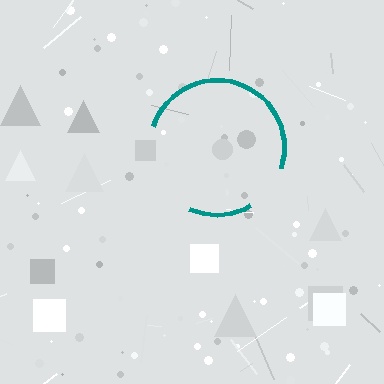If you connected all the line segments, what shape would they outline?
They would outline a circle.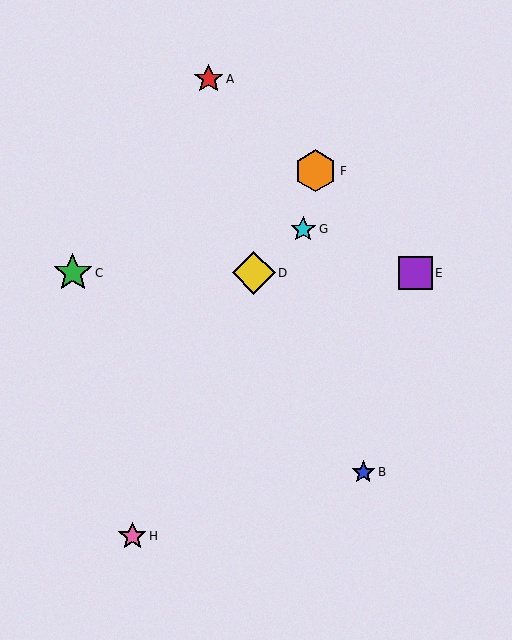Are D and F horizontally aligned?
No, D is at y≈273 and F is at y≈171.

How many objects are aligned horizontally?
3 objects (C, D, E) are aligned horizontally.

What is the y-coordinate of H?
Object H is at y≈536.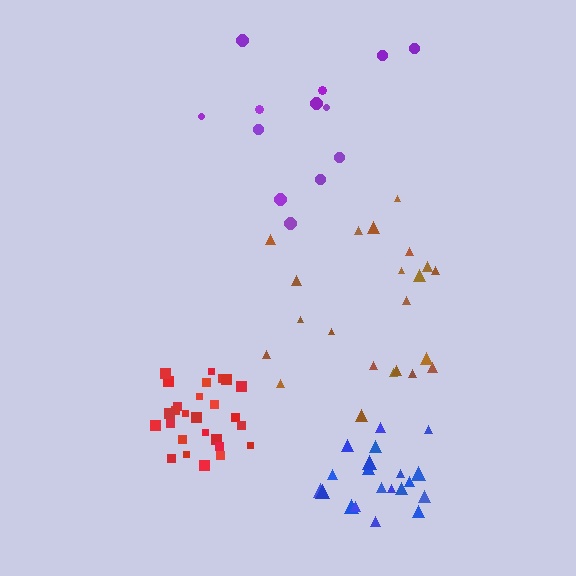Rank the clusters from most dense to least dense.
red, blue, brown, purple.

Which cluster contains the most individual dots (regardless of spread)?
Red (27).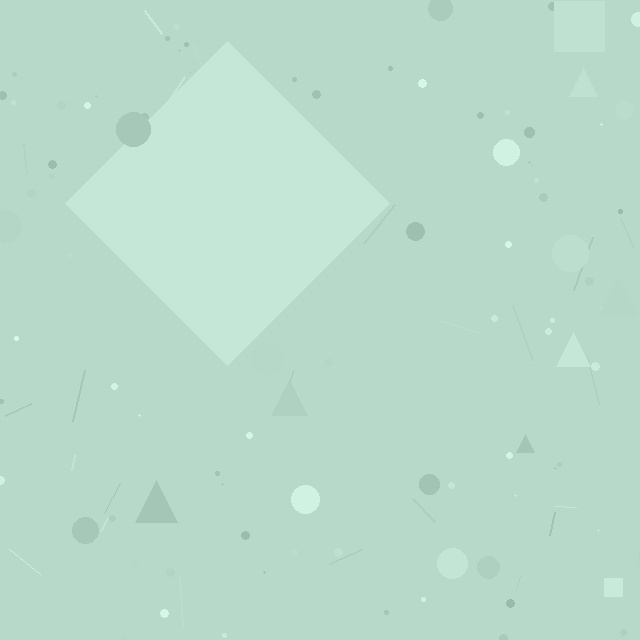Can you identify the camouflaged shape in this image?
The camouflaged shape is a diamond.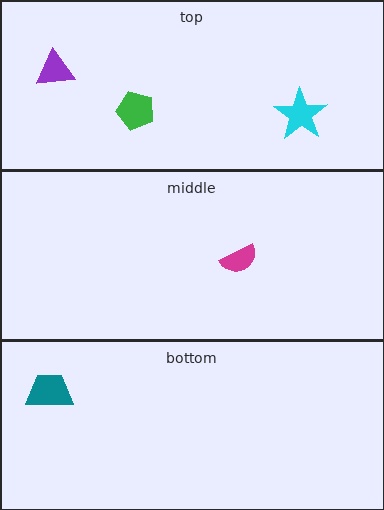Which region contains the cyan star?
The top region.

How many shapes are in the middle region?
1.